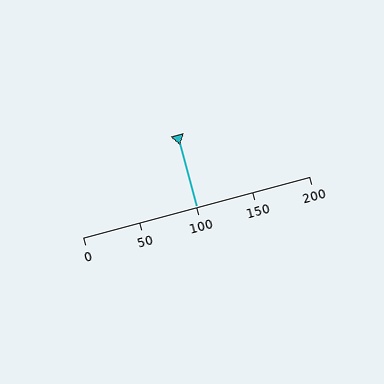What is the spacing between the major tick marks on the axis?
The major ticks are spaced 50 apart.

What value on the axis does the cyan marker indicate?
The marker indicates approximately 100.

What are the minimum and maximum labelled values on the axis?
The axis runs from 0 to 200.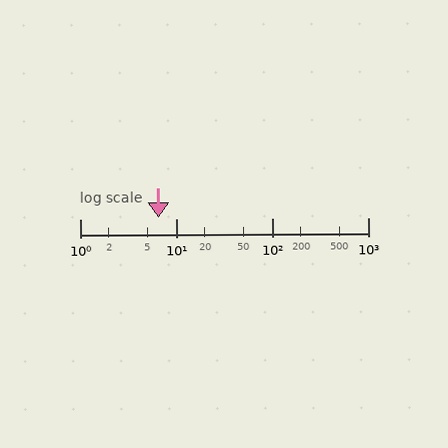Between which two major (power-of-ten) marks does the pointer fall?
The pointer is between 1 and 10.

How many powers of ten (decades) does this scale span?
The scale spans 3 decades, from 1 to 1000.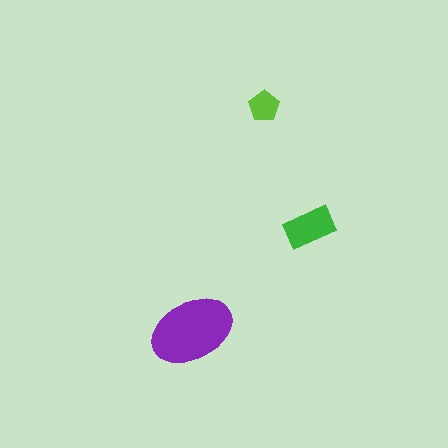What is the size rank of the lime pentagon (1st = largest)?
3rd.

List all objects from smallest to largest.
The lime pentagon, the green rectangle, the purple ellipse.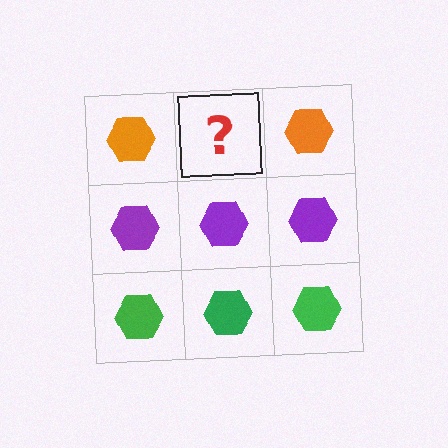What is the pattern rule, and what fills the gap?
The rule is that each row has a consistent color. The gap should be filled with an orange hexagon.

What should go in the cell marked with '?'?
The missing cell should contain an orange hexagon.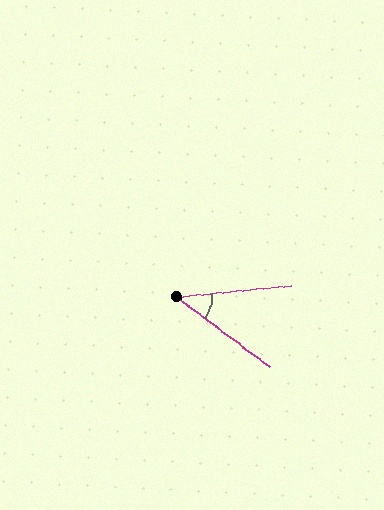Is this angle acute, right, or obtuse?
It is acute.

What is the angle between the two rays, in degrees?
Approximately 43 degrees.